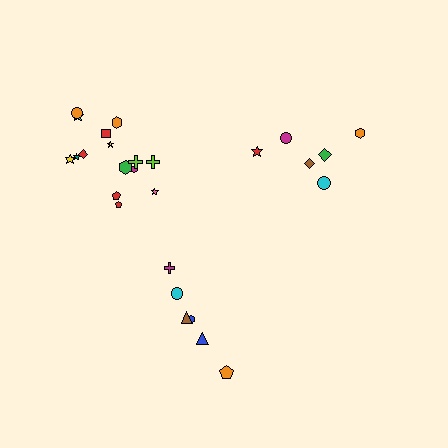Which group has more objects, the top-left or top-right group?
The top-left group.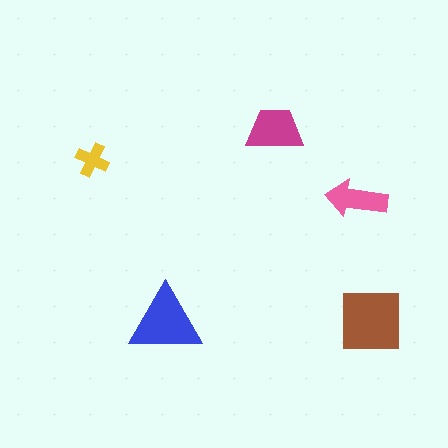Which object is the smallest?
The yellow cross.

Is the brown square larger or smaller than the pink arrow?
Larger.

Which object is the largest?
The brown square.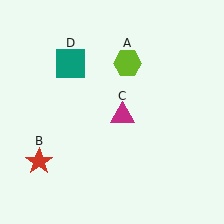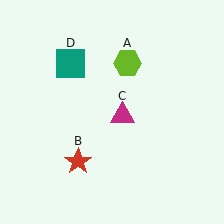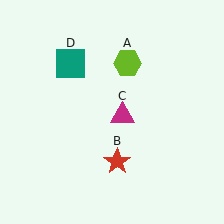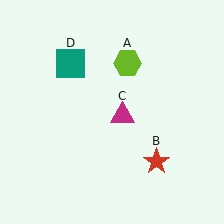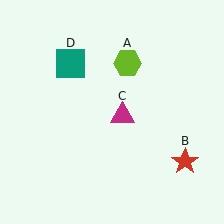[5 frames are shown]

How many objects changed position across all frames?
1 object changed position: red star (object B).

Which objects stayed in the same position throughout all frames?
Lime hexagon (object A) and magenta triangle (object C) and teal square (object D) remained stationary.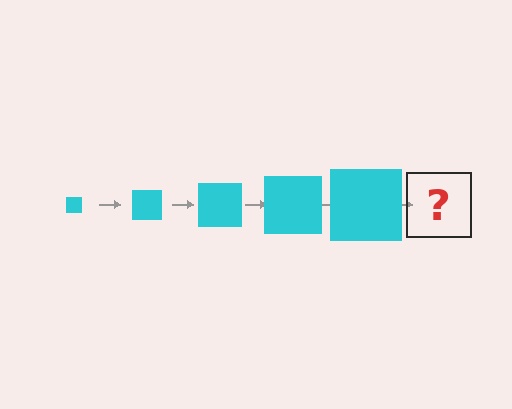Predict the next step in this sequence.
The next step is a cyan square, larger than the previous one.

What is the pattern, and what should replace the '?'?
The pattern is that the square gets progressively larger each step. The '?' should be a cyan square, larger than the previous one.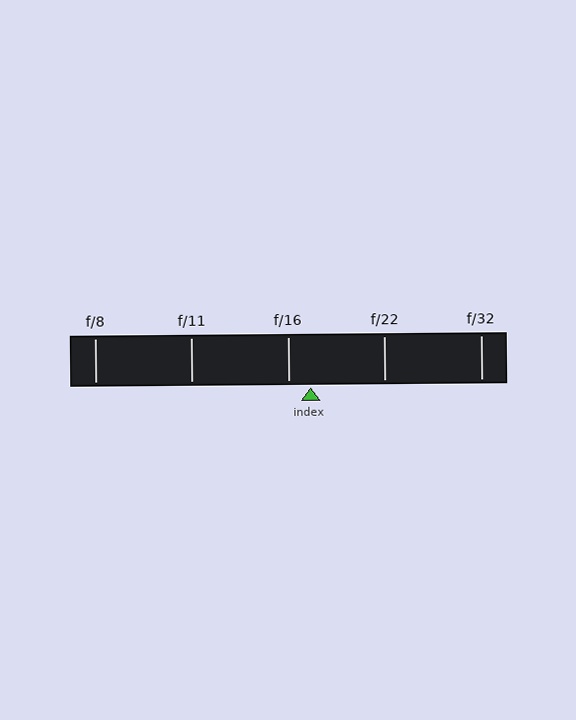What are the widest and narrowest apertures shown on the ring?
The widest aperture shown is f/8 and the narrowest is f/32.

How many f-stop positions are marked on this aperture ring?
There are 5 f-stop positions marked.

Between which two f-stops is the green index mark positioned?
The index mark is between f/16 and f/22.